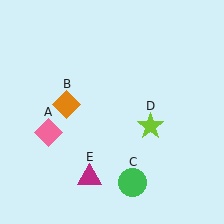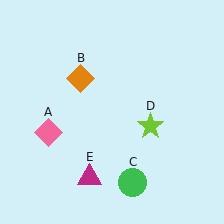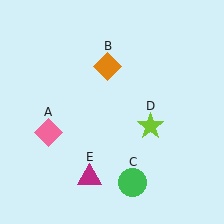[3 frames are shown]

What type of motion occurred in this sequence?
The orange diamond (object B) rotated clockwise around the center of the scene.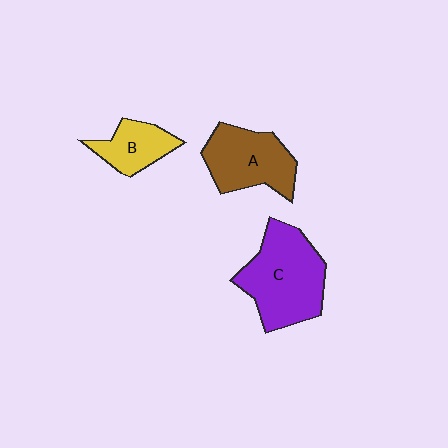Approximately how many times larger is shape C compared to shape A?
Approximately 1.3 times.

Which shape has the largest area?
Shape C (purple).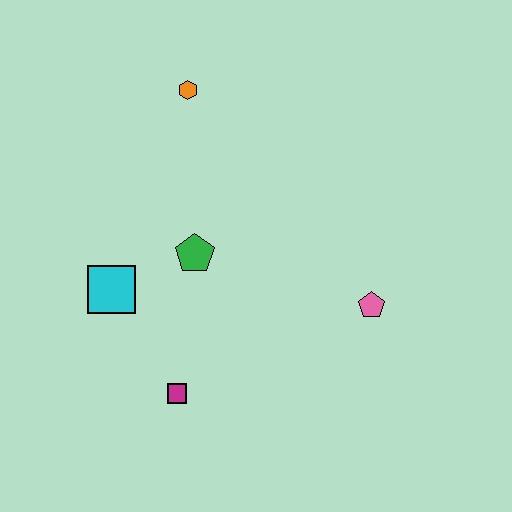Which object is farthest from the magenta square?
The orange hexagon is farthest from the magenta square.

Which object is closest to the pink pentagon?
The green pentagon is closest to the pink pentagon.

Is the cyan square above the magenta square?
Yes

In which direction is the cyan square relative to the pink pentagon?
The cyan square is to the left of the pink pentagon.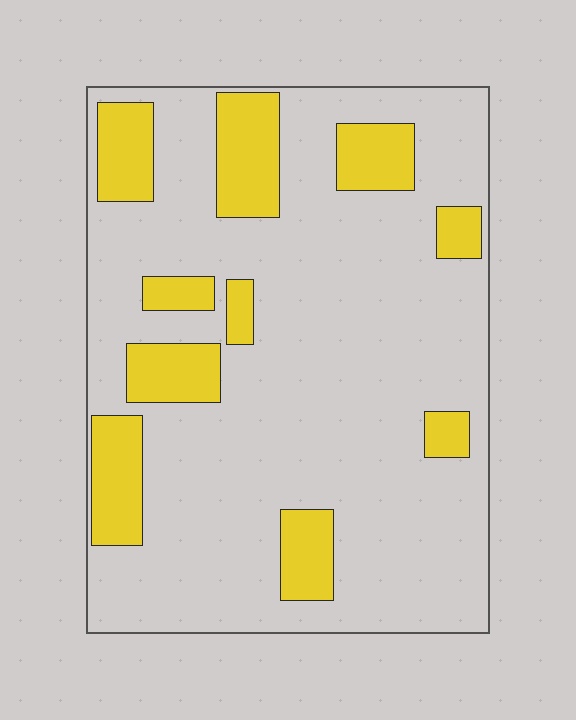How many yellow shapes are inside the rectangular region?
10.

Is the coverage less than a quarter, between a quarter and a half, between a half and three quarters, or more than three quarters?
Less than a quarter.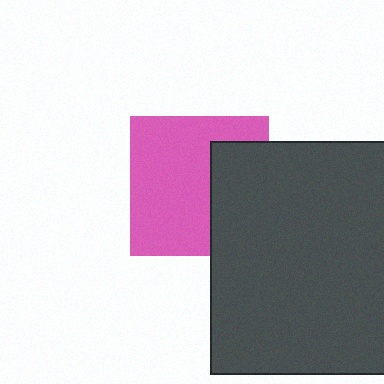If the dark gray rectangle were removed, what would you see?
You would see the complete pink square.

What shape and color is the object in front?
The object in front is a dark gray rectangle.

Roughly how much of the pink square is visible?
Most of it is visible (roughly 65%).